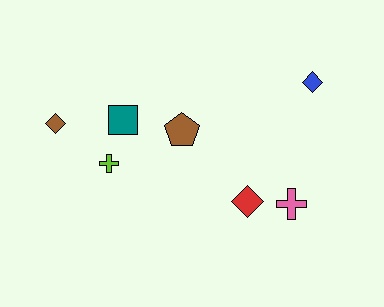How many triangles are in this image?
There are no triangles.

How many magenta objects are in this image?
There are no magenta objects.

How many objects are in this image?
There are 7 objects.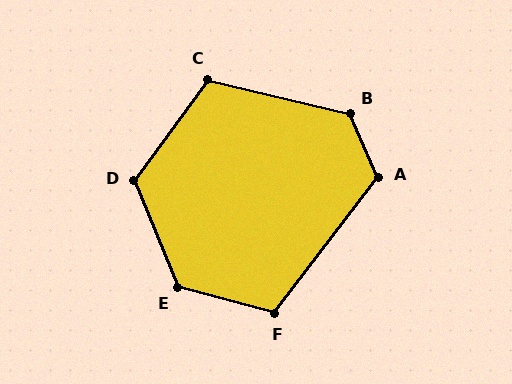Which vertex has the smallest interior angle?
F, at approximately 112 degrees.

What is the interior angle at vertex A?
Approximately 119 degrees (obtuse).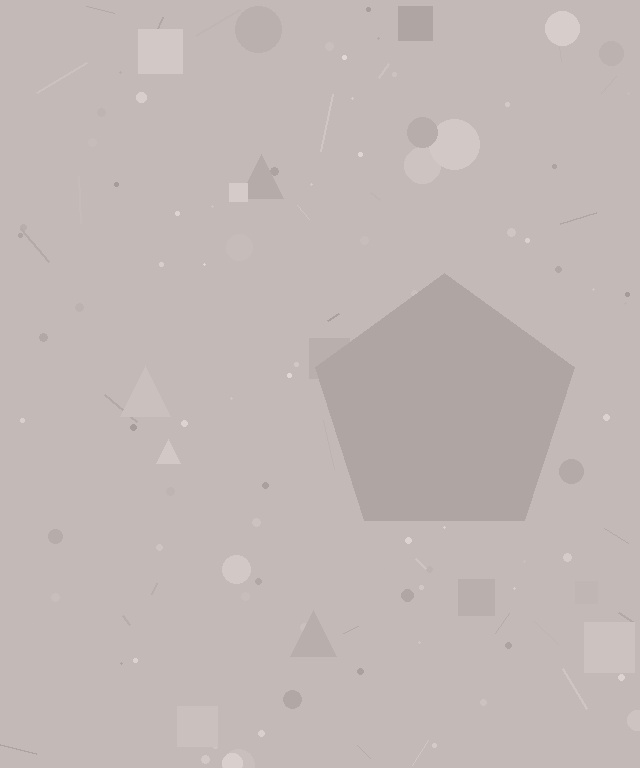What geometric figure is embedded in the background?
A pentagon is embedded in the background.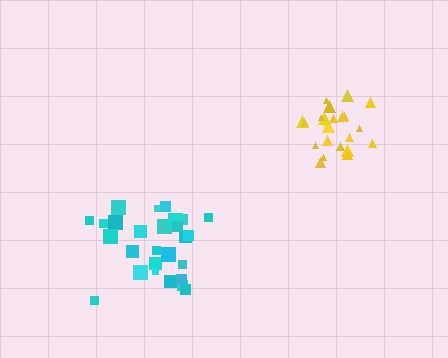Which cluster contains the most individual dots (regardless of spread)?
Cyan (28).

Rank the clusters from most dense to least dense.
yellow, cyan.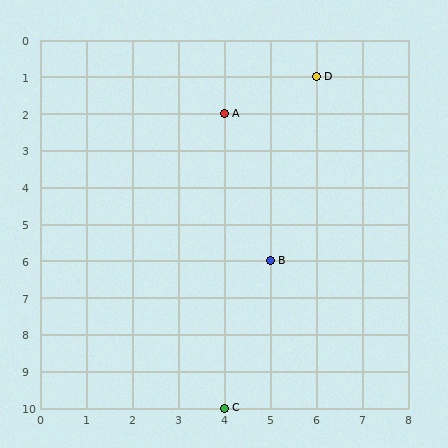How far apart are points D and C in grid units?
Points D and C are 2 columns and 9 rows apart (about 9.2 grid units diagonally).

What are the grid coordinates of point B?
Point B is at grid coordinates (5, 6).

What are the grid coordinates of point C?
Point C is at grid coordinates (4, 10).